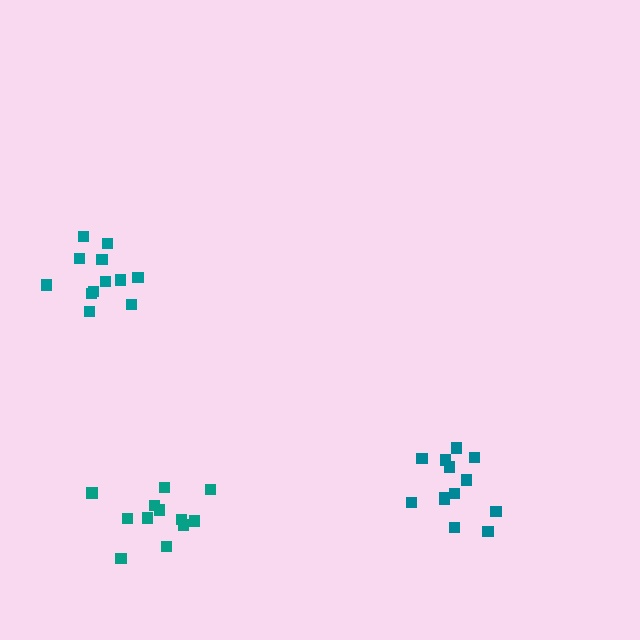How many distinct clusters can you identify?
There are 3 distinct clusters.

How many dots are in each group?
Group 1: 13 dots, Group 2: 12 dots, Group 3: 12 dots (37 total).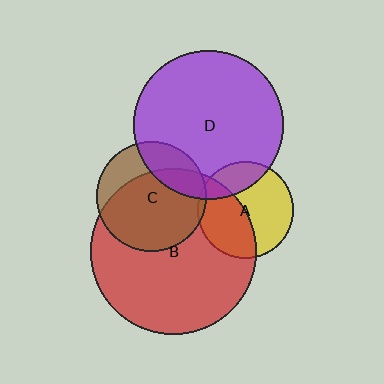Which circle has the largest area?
Circle B (red).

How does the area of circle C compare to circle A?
Approximately 1.3 times.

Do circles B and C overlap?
Yes.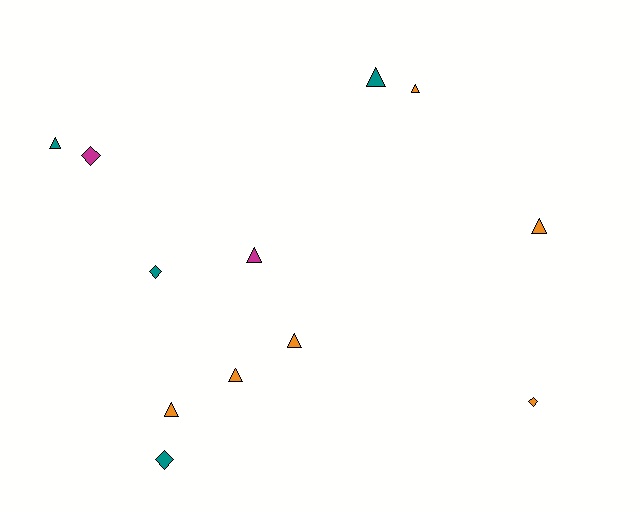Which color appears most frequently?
Orange, with 6 objects.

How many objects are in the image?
There are 12 objects.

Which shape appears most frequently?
Triangle, with 8 objects.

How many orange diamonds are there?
There is 1 orange diamond.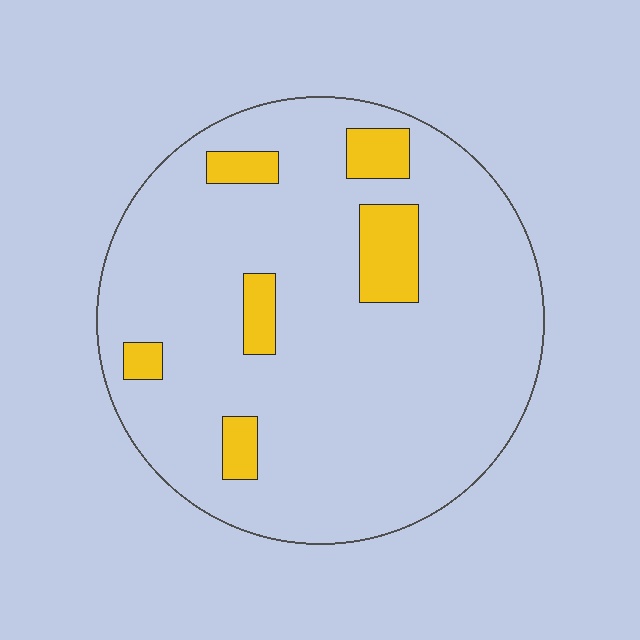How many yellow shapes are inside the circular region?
6.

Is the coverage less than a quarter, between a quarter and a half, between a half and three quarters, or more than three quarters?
Less than a quarter.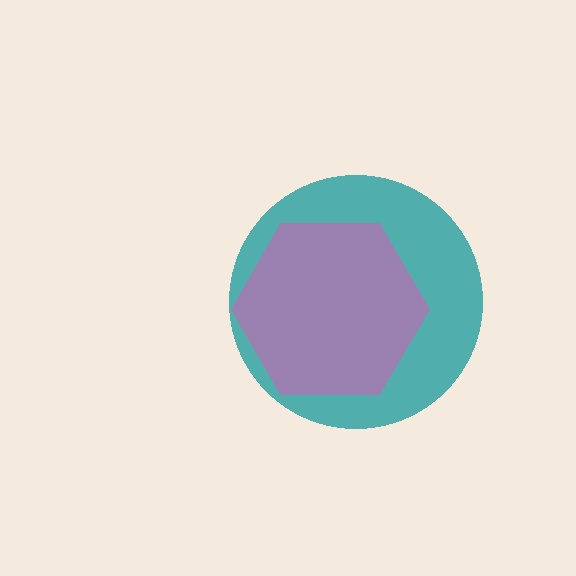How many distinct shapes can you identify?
There are 2 distinct shapes: a teal circle, a pink hexagon.